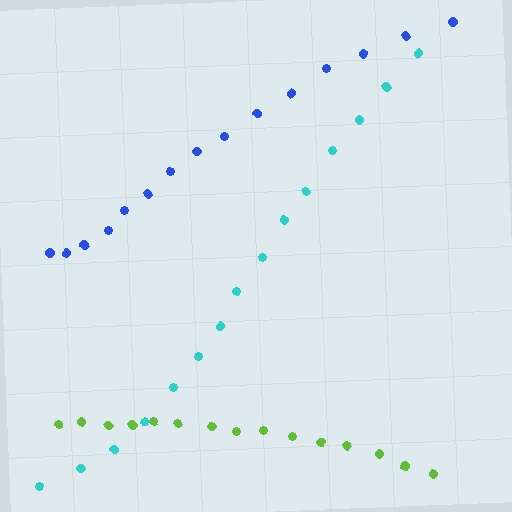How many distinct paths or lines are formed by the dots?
There are 3 distinct paths.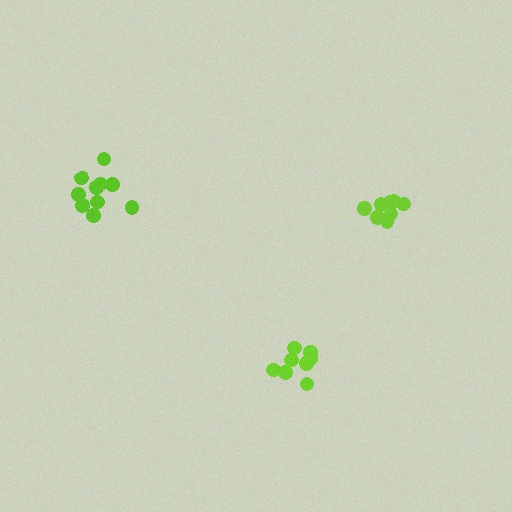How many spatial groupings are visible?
There are 3 spatial groupings.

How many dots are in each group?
Group 1: 8 dots, Group 2: 8 dots, Group 3: 10 dots (26 total).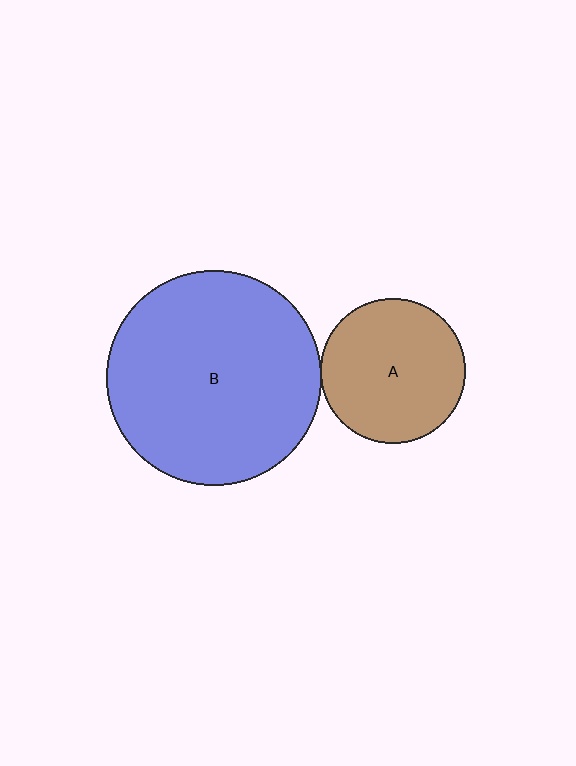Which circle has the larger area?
Circle B (blue).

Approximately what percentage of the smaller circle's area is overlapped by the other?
Approximately 5%.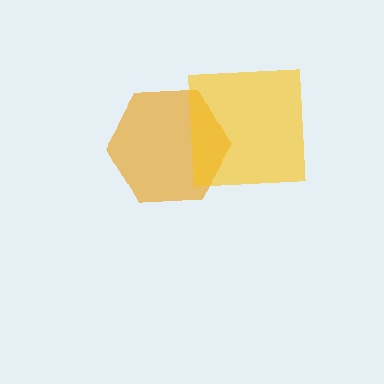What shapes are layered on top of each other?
The layered shapes are: an orange hexagon, a yellow square.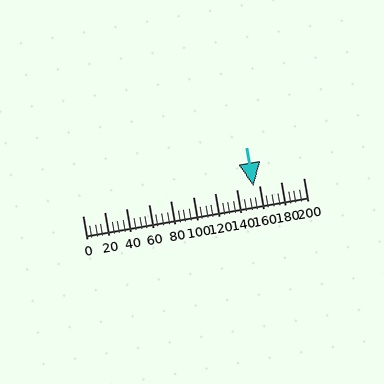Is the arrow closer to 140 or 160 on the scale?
The arrow is closer to 160.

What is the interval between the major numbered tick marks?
The major tick marks are spaced 20 units apart.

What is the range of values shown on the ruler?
The ruler shows values from 0 to 200.